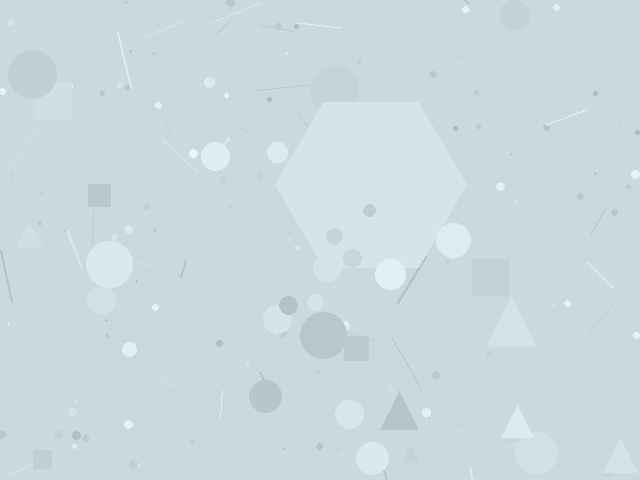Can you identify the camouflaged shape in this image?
The camouflaged shape is a hexagon.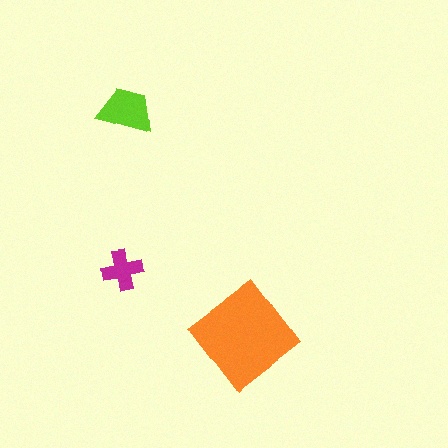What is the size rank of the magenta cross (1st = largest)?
3rd.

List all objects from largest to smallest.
The orange diamond, the lime trapezoid, the magenta cross.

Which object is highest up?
The lime trapezoid is topmost.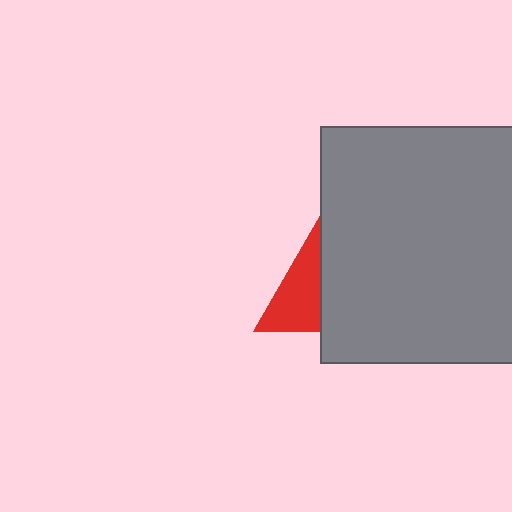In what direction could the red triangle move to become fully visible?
The red triangle could move left. That would shift it out from behind the gray square entirely.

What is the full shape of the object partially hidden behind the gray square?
The partially hidden object is a red triangle.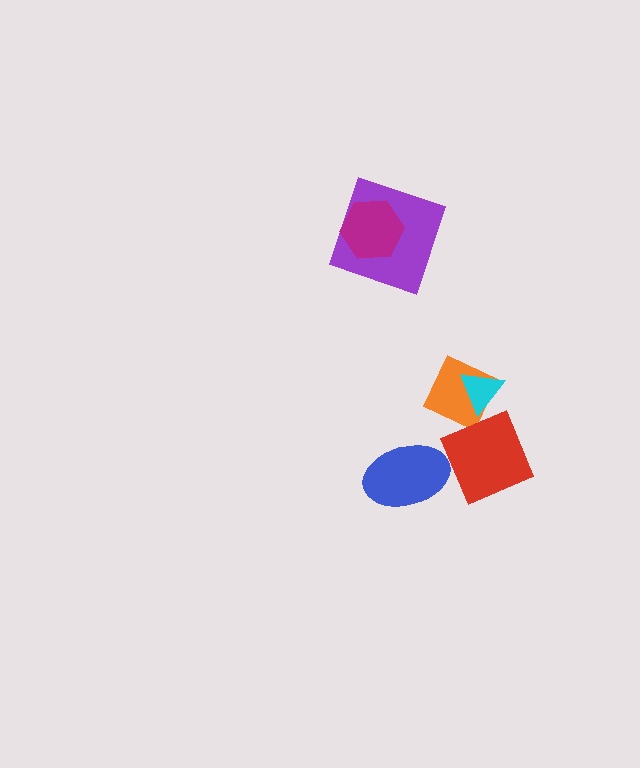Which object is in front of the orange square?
The cyan triangle is in front of the orange square.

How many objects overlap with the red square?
0 objects overlap with the red square.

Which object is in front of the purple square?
The magenta hexagon is in front of the purple square.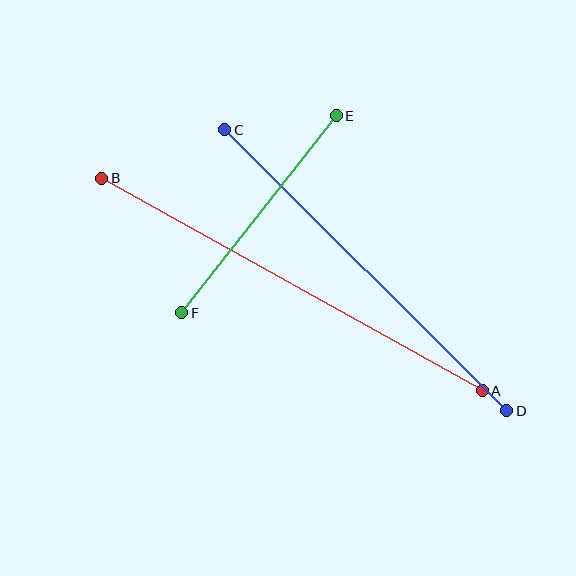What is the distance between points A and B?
The distance is approximately 436 pixels.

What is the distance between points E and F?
The distance is approximately 250 pixels.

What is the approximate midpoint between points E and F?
The midpoint is at approximately (259, 214) pixels.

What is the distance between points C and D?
The distance is approximately 398 pixels.